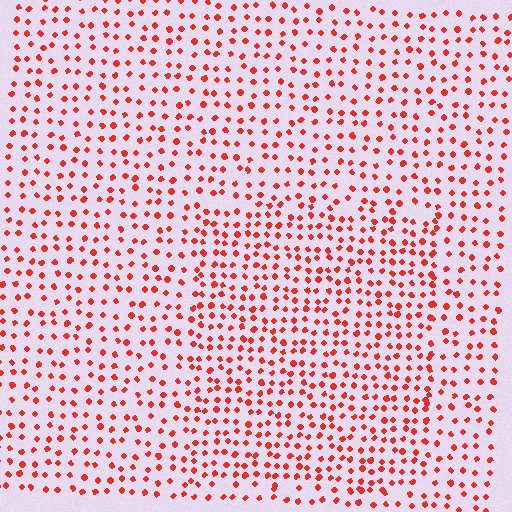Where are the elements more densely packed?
The elements are more densely packed inside the rectangle boundary.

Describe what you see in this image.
The image contains small red elements arranged at two different densities. A rectangle-shaped region is visible where the elements are more densely packed than the surrounding area.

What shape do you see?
I see a rectangle.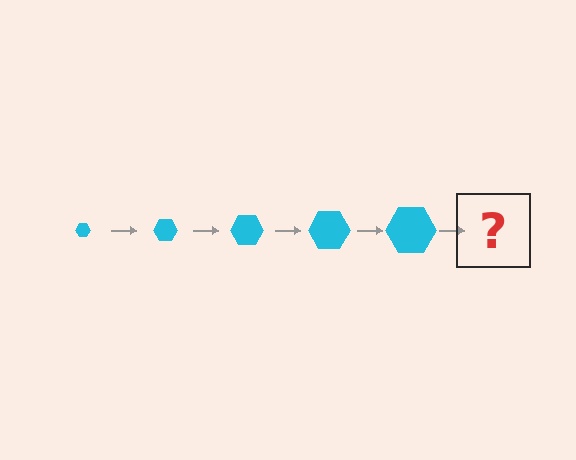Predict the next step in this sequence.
The next step is a cyan hexagon, larger than the previous one.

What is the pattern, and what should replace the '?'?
The pattern is that the hexagon gets progressively larger each step. The '?' should be a cyan hexagon, larger than the previous one.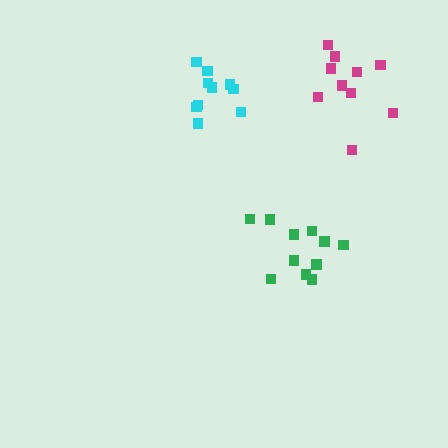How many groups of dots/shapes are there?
There are 3 groups.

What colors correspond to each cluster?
The clusters are colored: green, magenta, cyan.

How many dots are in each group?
Group 1: 12 dots, Group 2: 10 dots, Group 3: 10 dots (32 total).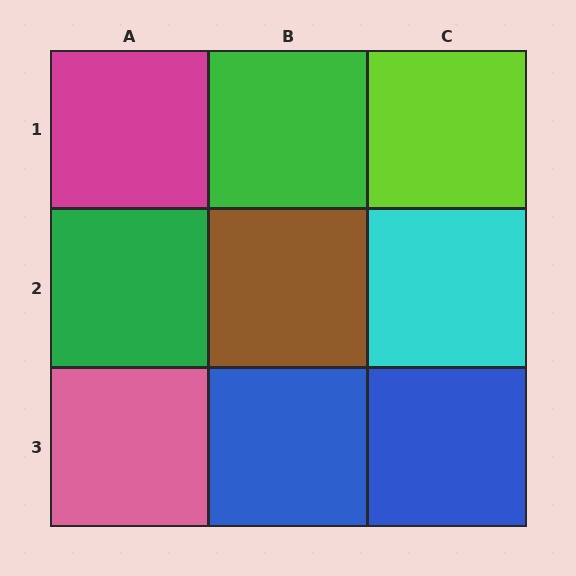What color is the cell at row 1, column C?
Lime.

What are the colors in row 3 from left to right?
Pink, blue, blue.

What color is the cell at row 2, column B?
Brown.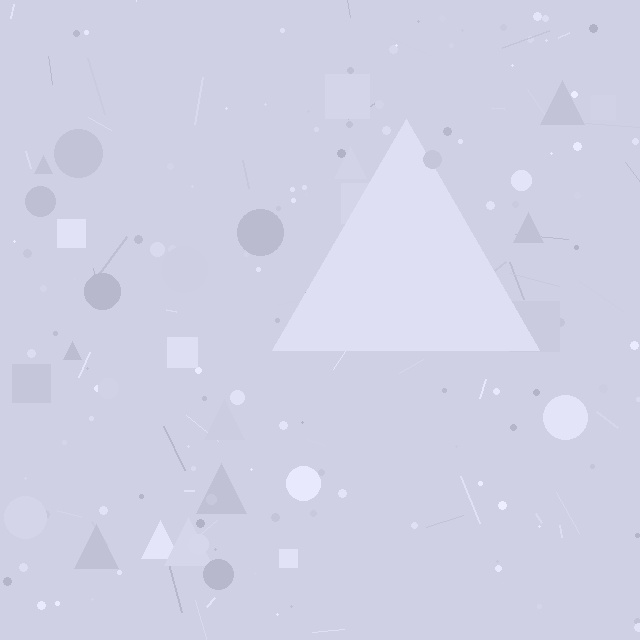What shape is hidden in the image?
A triangle is hidden in the image.